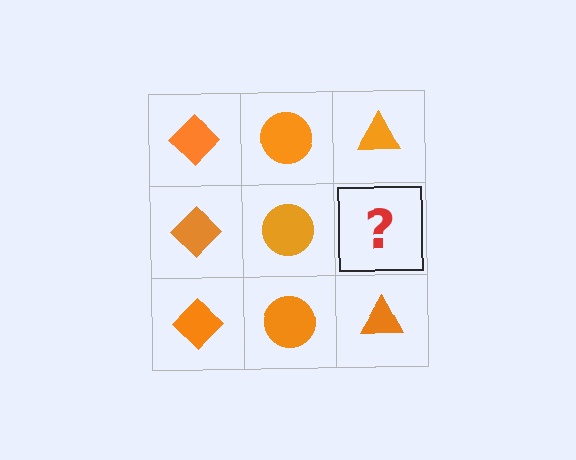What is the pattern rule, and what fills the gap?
The rule is that each column has a consistent shape. The gap should be filled with an orange triangle.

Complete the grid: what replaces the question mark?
The question mark should be replaced with an orange triangle.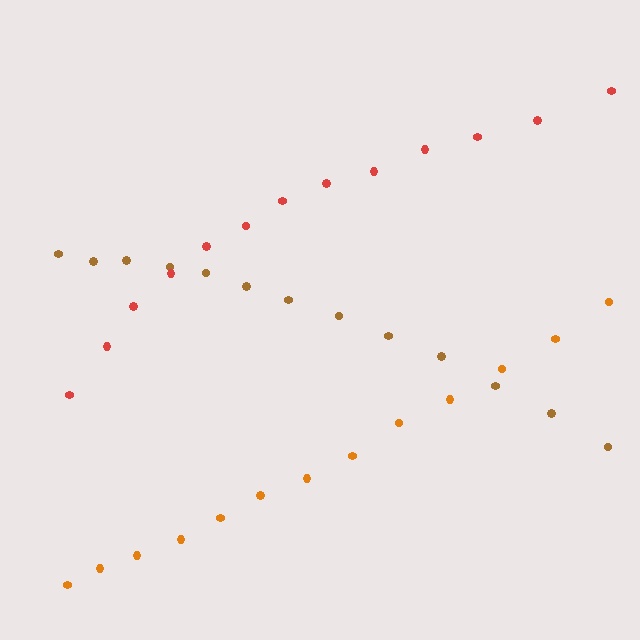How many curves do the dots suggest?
There are 3 distinct paths.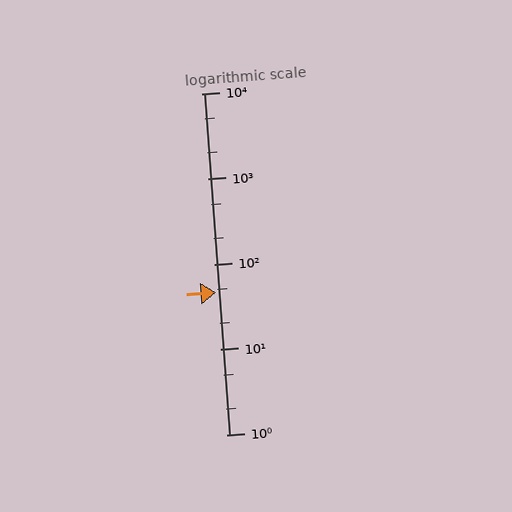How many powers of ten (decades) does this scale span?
The scale spans 4 decades, from 1 to 10000.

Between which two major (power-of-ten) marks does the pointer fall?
The pointer is between 10 and 100.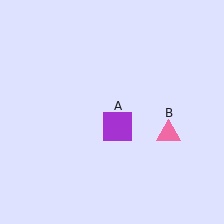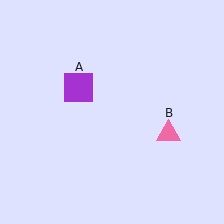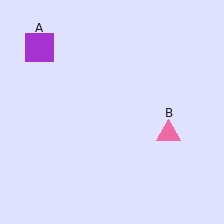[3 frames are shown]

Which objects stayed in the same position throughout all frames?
Pink triangle (object B) remained stationary.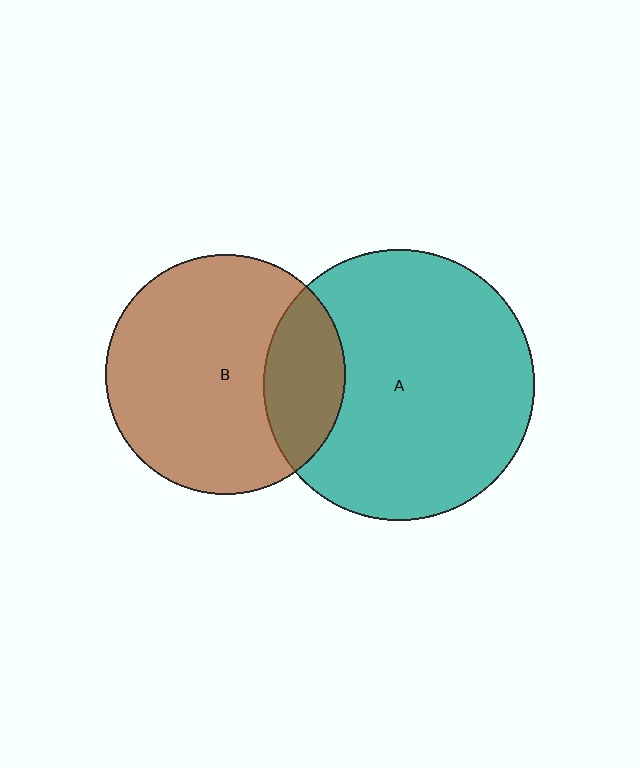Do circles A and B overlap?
Yes.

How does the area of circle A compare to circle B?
Approximately 1.3 times.